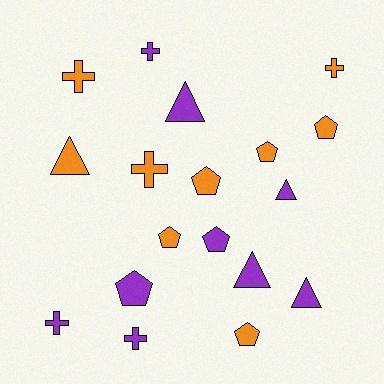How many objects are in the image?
There are 18 objects.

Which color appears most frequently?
Orange, with 9 objects.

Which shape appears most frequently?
Pentagon, with 7 objects.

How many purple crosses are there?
There are 3 purple crosses.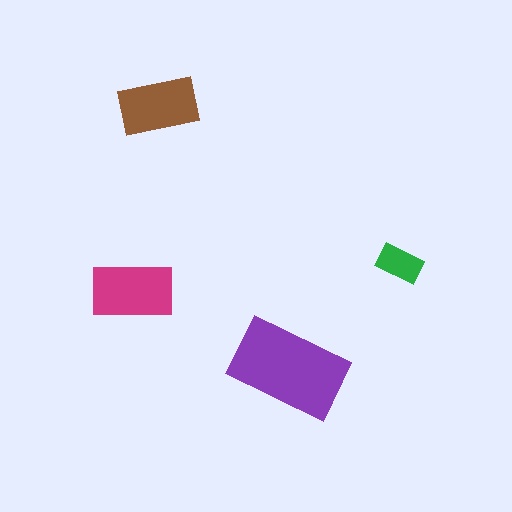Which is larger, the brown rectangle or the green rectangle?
The brown one.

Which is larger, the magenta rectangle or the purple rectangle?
The purple one.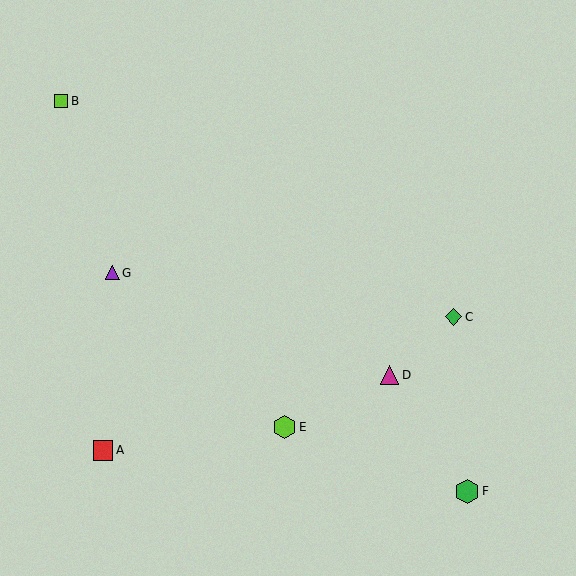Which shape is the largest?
The green hexagon (labeled F) is the largest.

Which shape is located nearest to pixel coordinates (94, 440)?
The red square (labeled A) at (103, 450) is nearest to that location.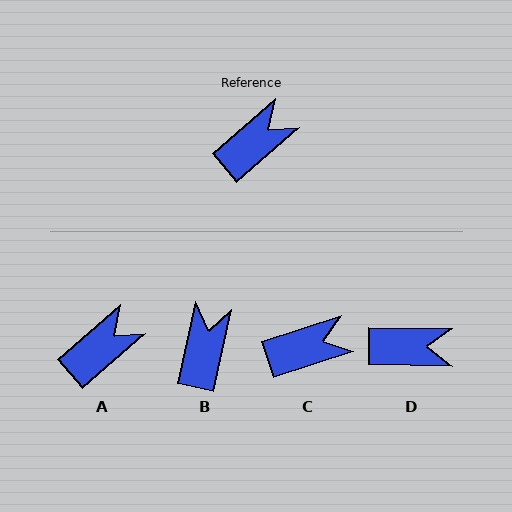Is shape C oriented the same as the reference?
No, it is off by about 23 degrees.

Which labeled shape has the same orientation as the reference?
A.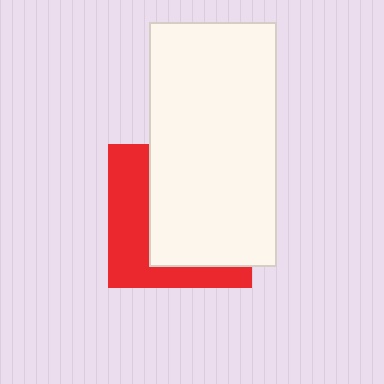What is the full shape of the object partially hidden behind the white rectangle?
The partially hidden object is a red square.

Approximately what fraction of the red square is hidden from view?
Roughly 61% of the red square is hidden behind the white rectangle.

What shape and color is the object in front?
The object in front is a white rectangle.